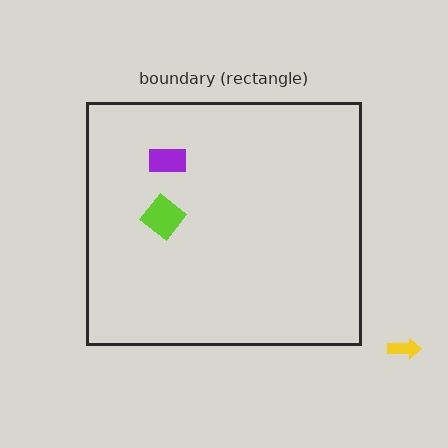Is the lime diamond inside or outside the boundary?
Inside.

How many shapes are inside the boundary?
2 inside, 1 outside.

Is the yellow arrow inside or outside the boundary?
Outside.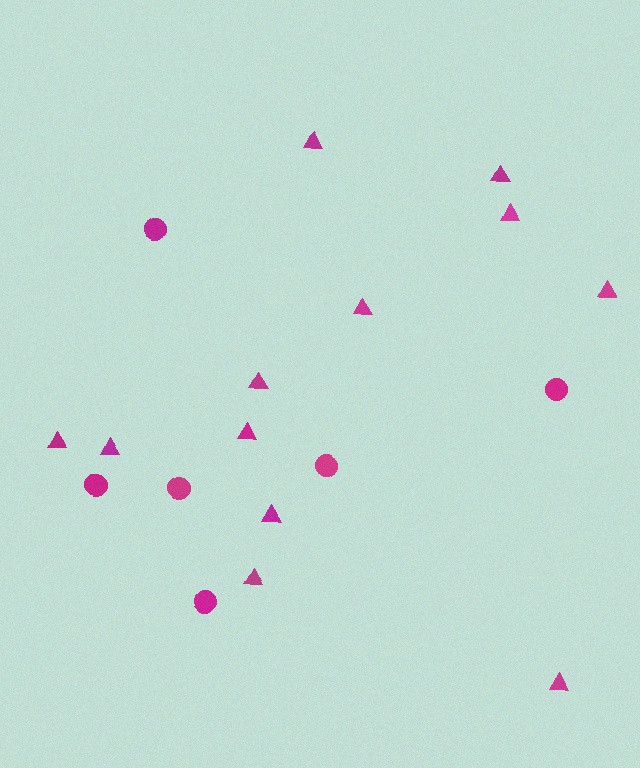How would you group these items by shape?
There are 2 groups: one group of circles (6) and one group of triangles (12).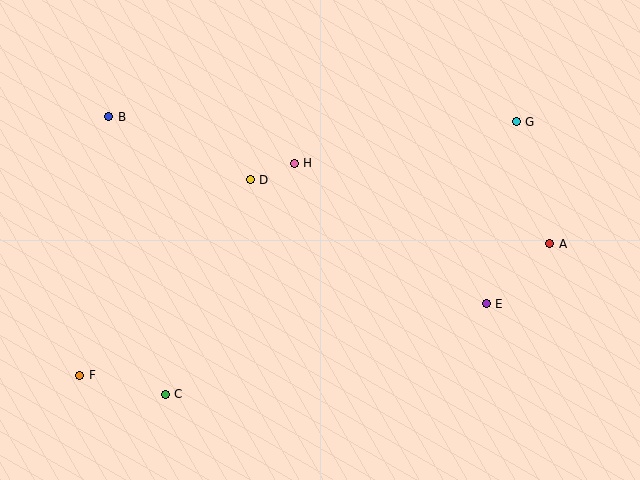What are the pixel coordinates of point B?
Point B is at (109, 117).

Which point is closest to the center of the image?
Point H at (294, 163) is closest to the center.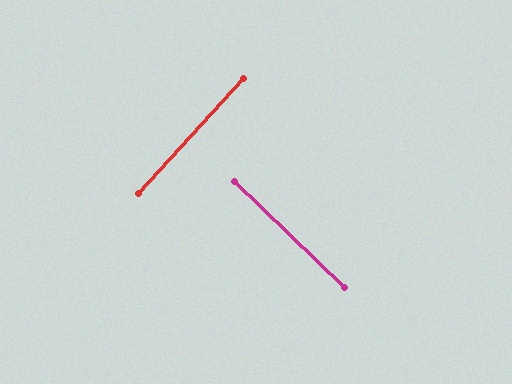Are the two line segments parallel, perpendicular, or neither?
Perpendicular — they meet at approximately 89°.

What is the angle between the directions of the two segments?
Approximately 89 degrees.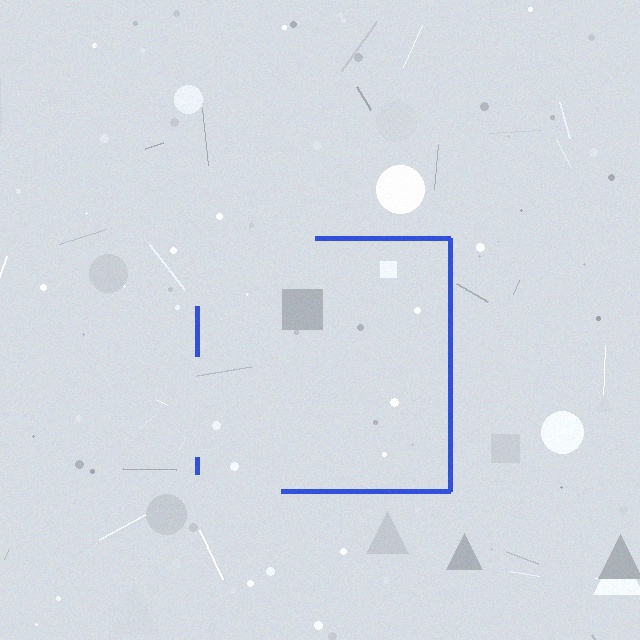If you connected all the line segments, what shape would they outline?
They would outline a square.